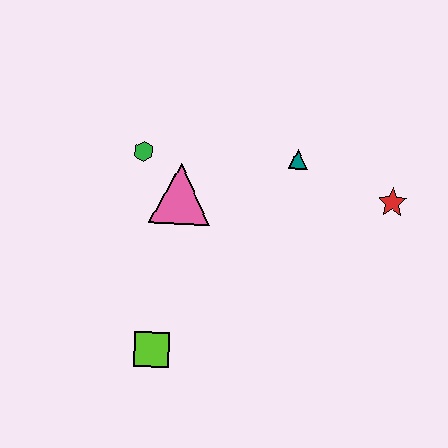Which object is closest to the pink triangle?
The green hexagon is closest to the pink triangle.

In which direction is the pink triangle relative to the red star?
The pink triangle is to the left of the red star.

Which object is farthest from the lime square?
The red star is farthest from the lime square.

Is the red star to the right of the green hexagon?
Yes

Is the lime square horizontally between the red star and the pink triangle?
No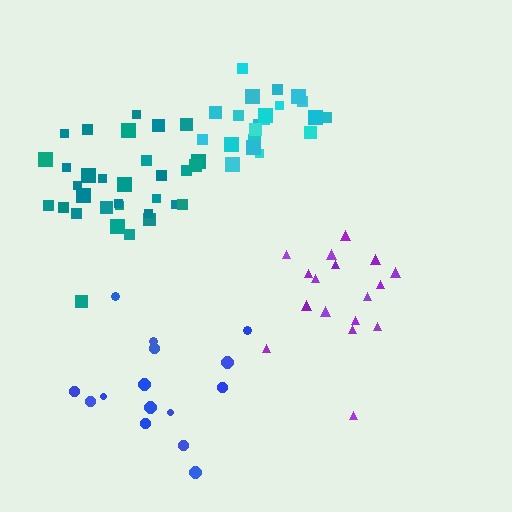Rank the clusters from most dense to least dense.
cyan, teal, purple, blue.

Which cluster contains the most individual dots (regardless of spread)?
Teal (32).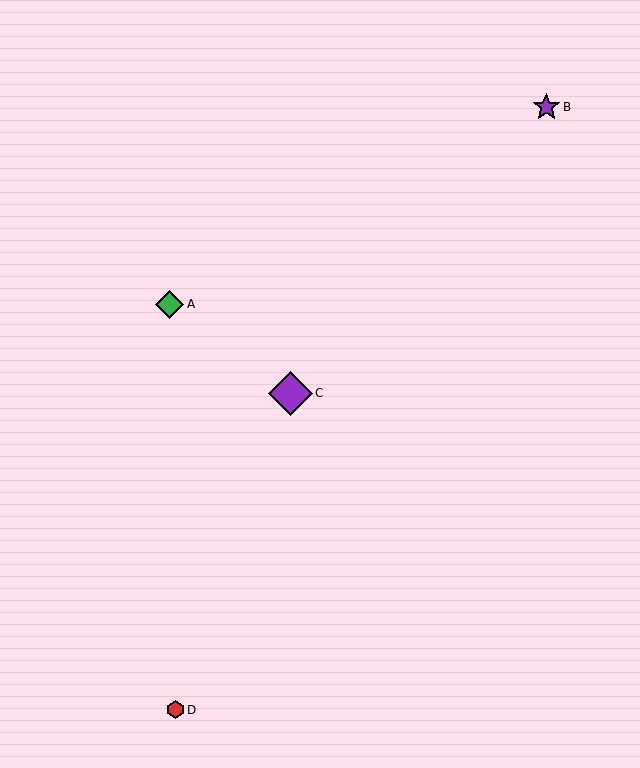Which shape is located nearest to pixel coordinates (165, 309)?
The green diamond (labeled A) at (170, 304) is nearest to that location.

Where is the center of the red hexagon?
The center of the red hexagon is at (176, 710).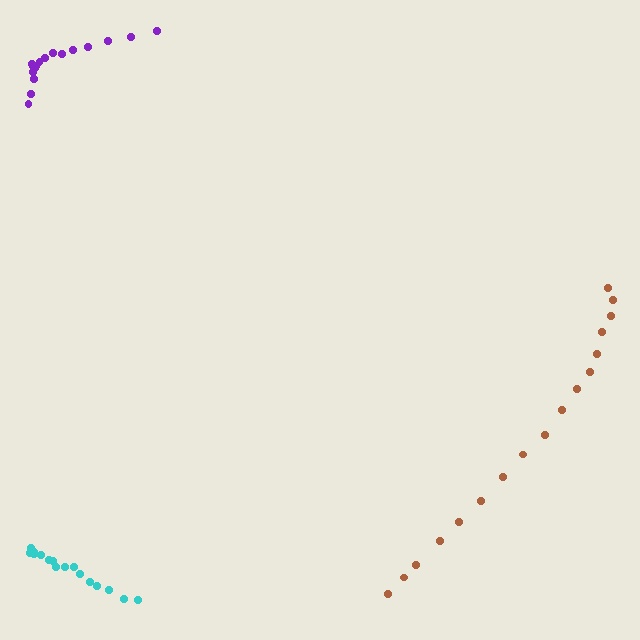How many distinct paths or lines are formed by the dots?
There are 3 distinct paths.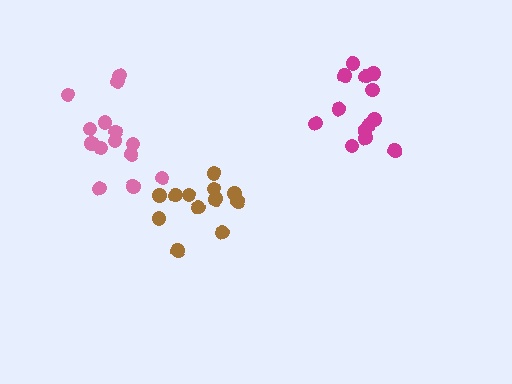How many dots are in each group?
Group 1: 13 dots, Group 2: 14 dots, Group 3: 12 dots (39 total).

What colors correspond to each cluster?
The clusters are colored: magenta, pink, brown.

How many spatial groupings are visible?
There are 3 spatial groupings.